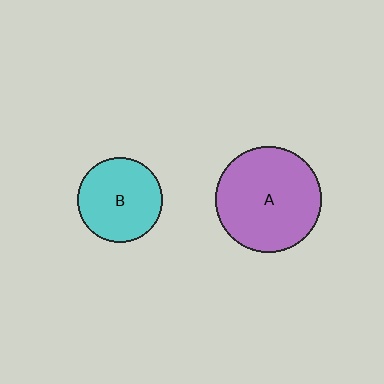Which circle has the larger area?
Circle A (purple).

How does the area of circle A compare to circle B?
Approximately 1.5 times.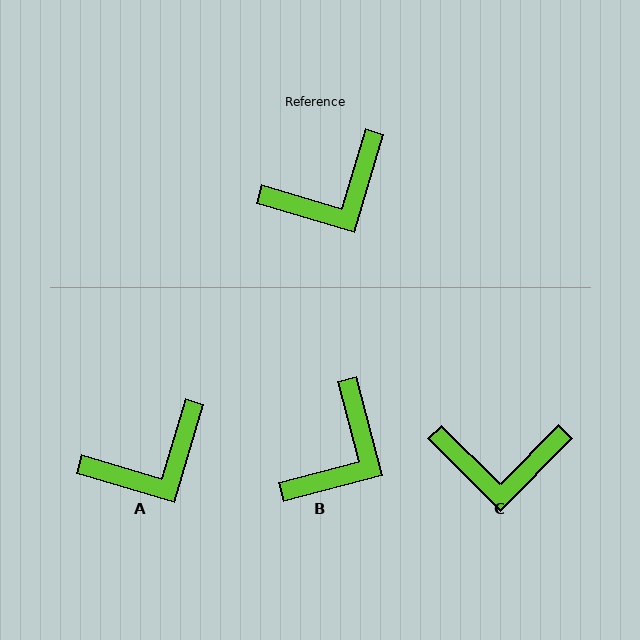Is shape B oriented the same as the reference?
No, it is off by about 31 degrees.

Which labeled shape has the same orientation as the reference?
A.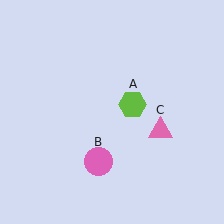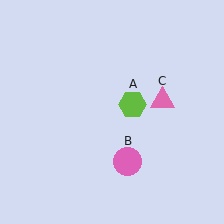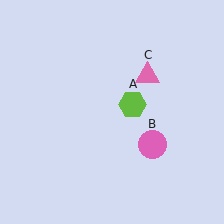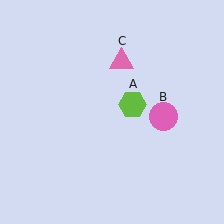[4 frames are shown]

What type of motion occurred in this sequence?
The pink circle (object B), pink triangle (object C) rotated counterclockwise around the center of the scene.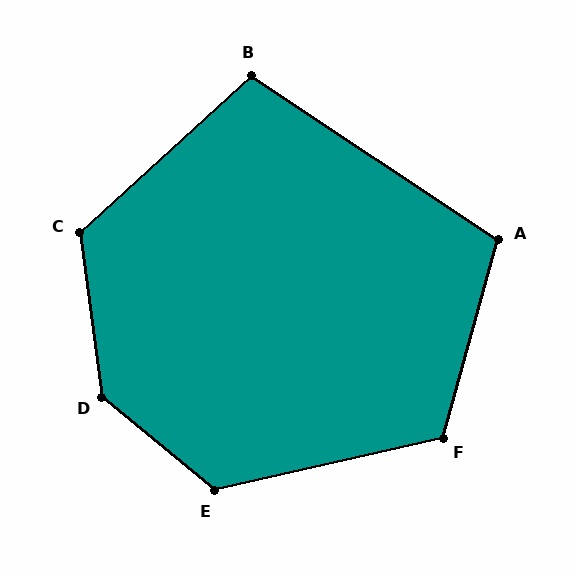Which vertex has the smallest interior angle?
B, at approximately 104 degrees.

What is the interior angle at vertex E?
Approximately 127 degrees (obtuse).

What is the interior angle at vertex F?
Approximately 118 degrees (obtuse).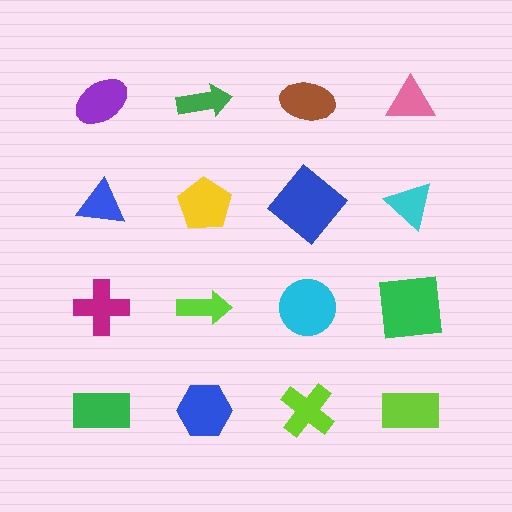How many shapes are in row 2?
4 shapes.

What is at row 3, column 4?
A green square.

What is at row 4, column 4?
A lime rectangle.